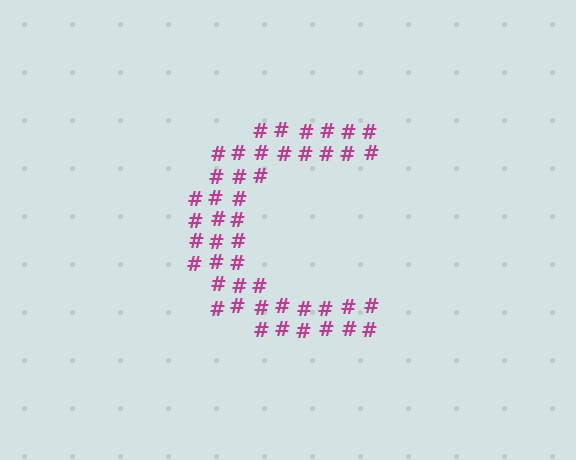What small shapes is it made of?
It is made of small hash symbols.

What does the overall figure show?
The overall figure shows the letter C.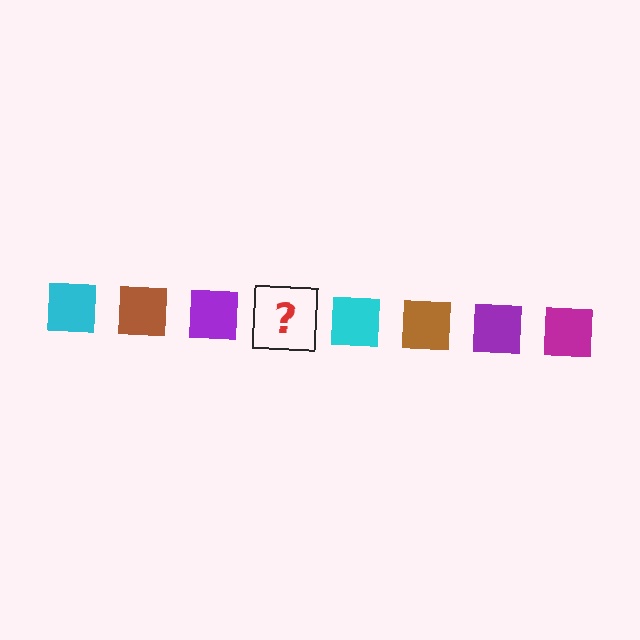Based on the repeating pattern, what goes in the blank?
The blank should be a magenta square.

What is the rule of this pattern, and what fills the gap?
The rule is that the pattern cycles through cyan, brown, purple, magenta squares. The gap should be filled with a magenta square.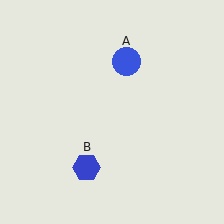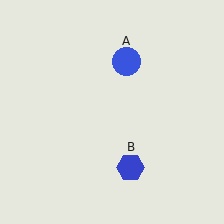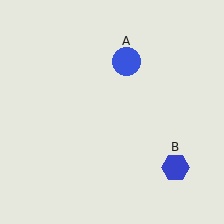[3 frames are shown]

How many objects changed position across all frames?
1 object changed position: blue hexagon (object B).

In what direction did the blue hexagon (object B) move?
The blue hexagon (object B) moved right.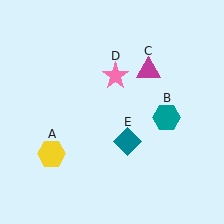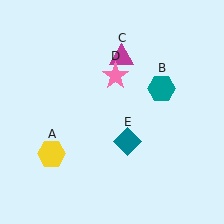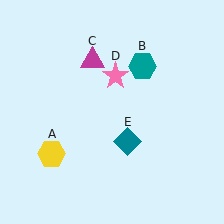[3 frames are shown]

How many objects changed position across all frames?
2 objects changed position: teal hexagon (object B), magenta triangle (object C).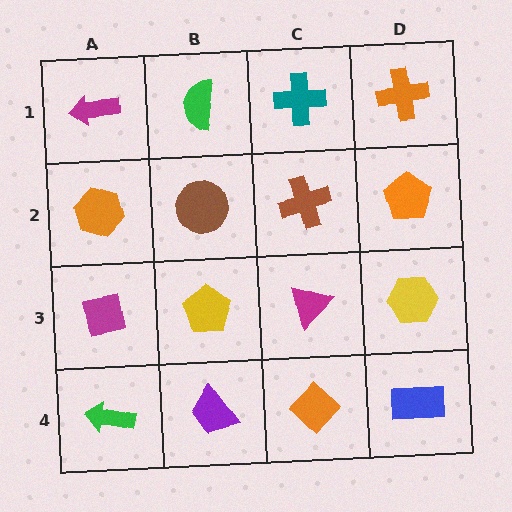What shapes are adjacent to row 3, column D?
An orange pentagon (row 2, column D), a blue rectangle (row 4, column D), a magenta triangle (row 3, column C).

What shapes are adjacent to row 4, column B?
A yellow pentagon (row 3, column B), a green arrow (row 4, column A), an orange diamond (row 4, column C).